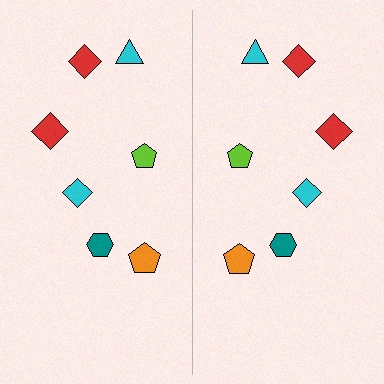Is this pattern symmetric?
Yes, this pattern has bilateral (reflection) symmetry.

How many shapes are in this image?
There are 14 shapes in this image.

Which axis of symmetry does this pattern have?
The pattern has a vertical axis of symmetry running through the center of the image.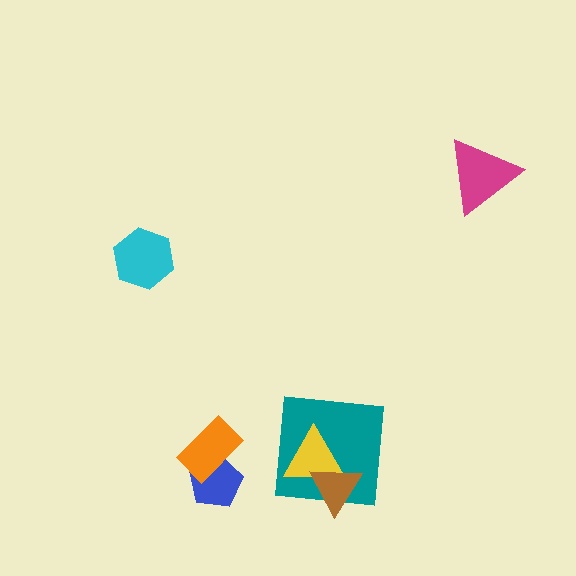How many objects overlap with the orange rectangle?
1 object overlaps with the orange rectangle.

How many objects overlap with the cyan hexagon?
0 objects overlap with the cyan hexagon.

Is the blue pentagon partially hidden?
Yes, it is partially covered by another shape.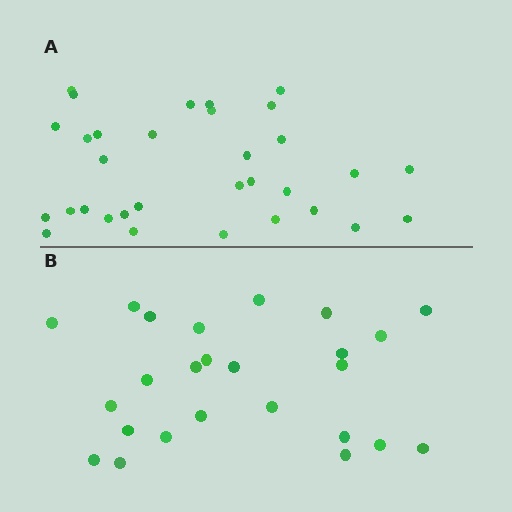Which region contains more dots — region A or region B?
Region A (the top region) has more dots.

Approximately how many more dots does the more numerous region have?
Region A has roughly 8 or so more dots than region B.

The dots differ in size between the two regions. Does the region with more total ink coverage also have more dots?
No. Region B has more total ink coverage because its dots are larger, but region A actually contains more individual dots. Total area can be misleading — the number of items is what matters here.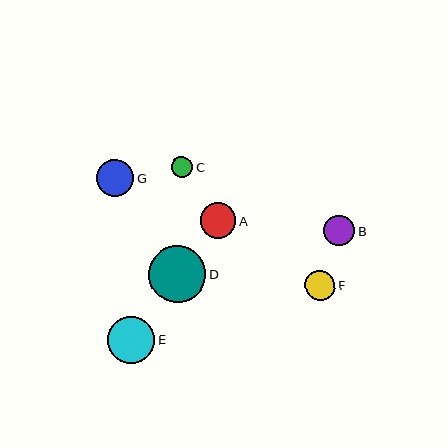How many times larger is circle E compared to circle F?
Circle E is approximately 1.6 times the size of circle F.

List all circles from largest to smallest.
From largest to smallest: D, E, G, A, B, F, C.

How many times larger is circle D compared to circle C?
Circle D is approximately 2.7 times the size of circle C.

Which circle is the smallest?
Circle C is the smallest with a size of approximately 21 pixels.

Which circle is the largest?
Circle D is the largest with a size of approximately 57 pixels.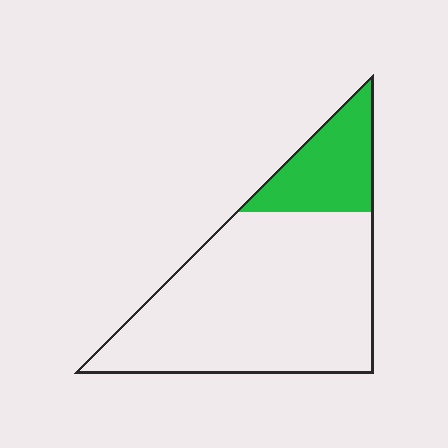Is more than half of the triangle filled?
No.